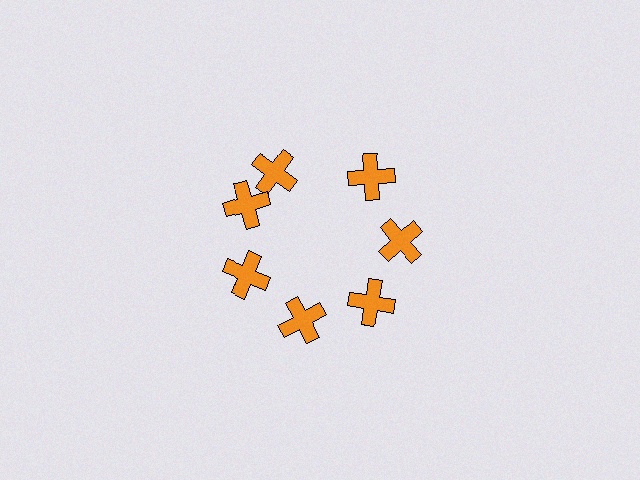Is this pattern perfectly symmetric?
No. The 7 orange crosses are arranged in a ring, but one element near the 12 o'clock position is rotated out of alignment along the ring, breaking the 7-fold rotational symmetry.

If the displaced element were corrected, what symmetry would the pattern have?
It would have 7-fold rotational symmetry — the pattern would map onto itself every 51 degrees.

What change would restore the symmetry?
The symmetry would be restored by rotating it back into even spacing with its neighbors so that all 7 crosses sit at equal angles and equal distance from the center.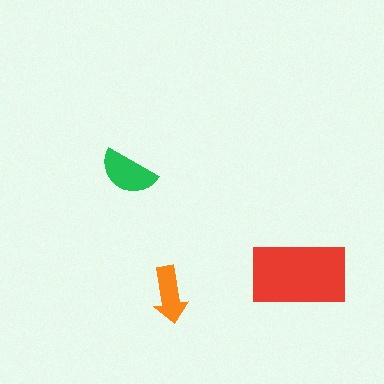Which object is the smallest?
The orange arrow.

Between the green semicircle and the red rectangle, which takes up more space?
The red rectangle.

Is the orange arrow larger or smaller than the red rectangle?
Smaller.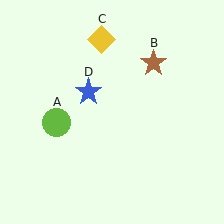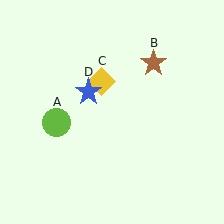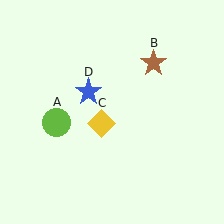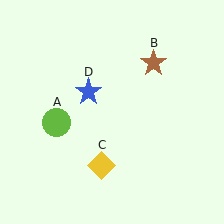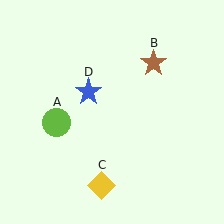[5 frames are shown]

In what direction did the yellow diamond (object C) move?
The yellow diamond (object C) moved down.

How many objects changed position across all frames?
1 object changed position: yellow diamond (object C).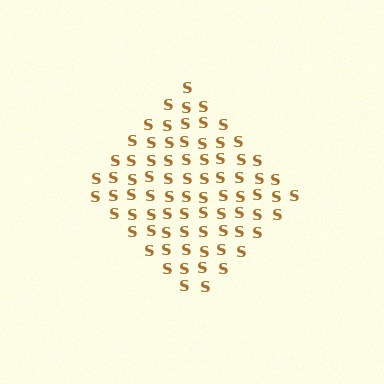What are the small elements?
The small elements are letter S's.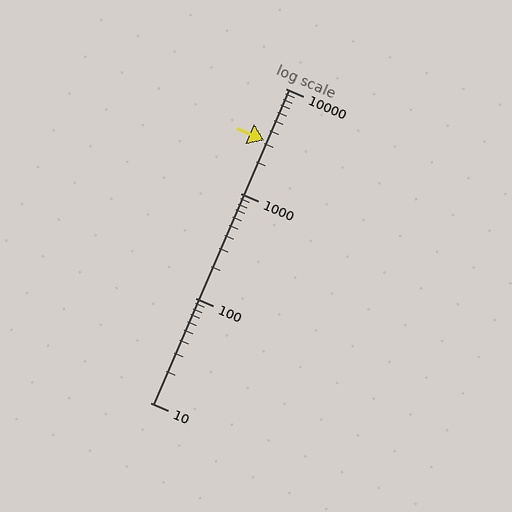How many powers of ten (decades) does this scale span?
The scale spans 3 decades, from 10 to 10000.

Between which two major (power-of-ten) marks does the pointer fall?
The pointer is between 1000 and 10000.